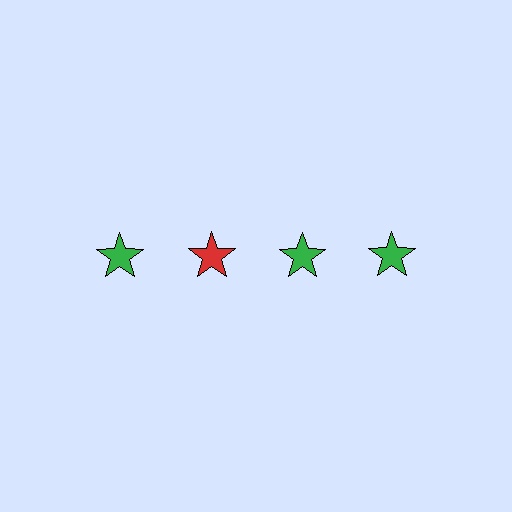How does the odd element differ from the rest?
It has a different color: red instead of green.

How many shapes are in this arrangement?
There are 4 shapes arranged in a grid pattern.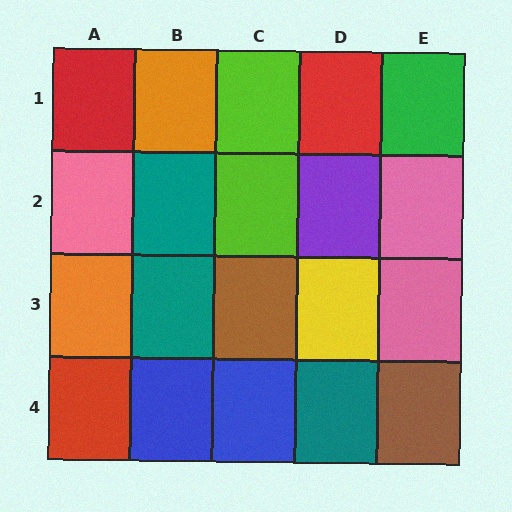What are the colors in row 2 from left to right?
Pink, teal, lime, purple, pink.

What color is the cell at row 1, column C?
Lime.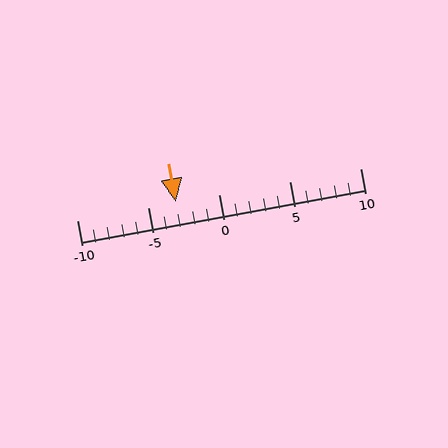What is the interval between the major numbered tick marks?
The major tick marks are spaced 5 units apart.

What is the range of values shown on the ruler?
The ruler shows values from -10 to 10.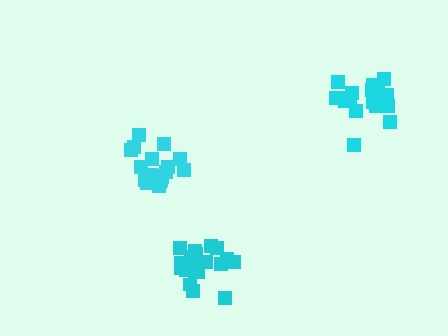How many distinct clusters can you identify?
There are 3 distinct clusters.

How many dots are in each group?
Group 1: 20 dots, Group 2: 18 dots, Group 3: 20 dots (58 total).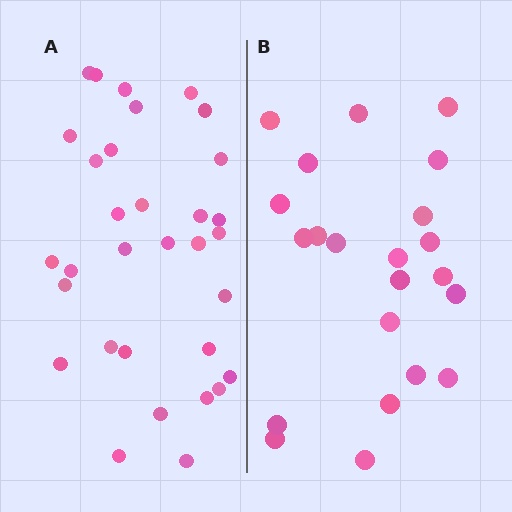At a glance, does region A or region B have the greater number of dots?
Region A (the left region) has more dots.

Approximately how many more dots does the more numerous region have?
Region A has roughly 10 or so more dots than region B.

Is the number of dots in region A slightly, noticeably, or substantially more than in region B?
Region A has substantially more. The ratio is roughly 1.5 to 1.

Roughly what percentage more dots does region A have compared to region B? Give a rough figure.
About 45% more.